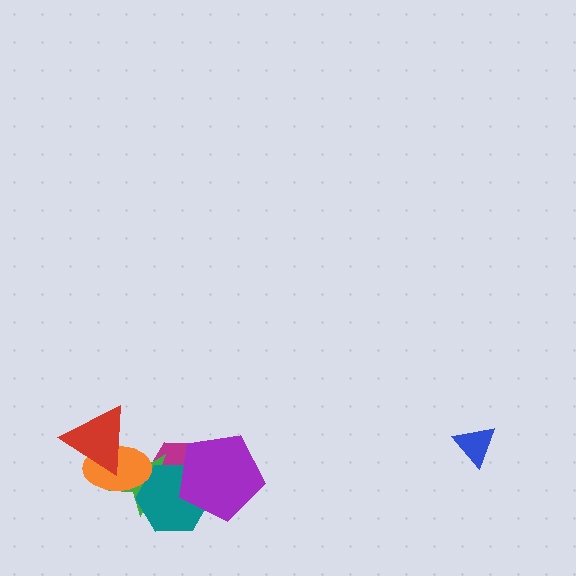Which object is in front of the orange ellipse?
The red triangle is in front of the orange ellipse.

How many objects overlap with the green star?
4 objects overlap with the green star.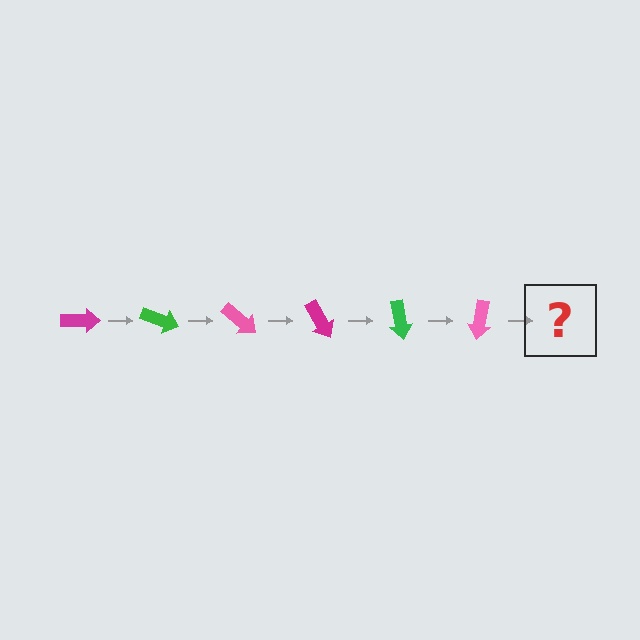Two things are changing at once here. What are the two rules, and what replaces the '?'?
The two rules are that it rotates 20 degrees each step and the color cycles through magenta, green, and pink. The '?' should be a magenta arrow, rotated 120 degrees from the start.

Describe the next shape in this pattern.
It should be a magenta arrow, rotated 120 degrees from the start.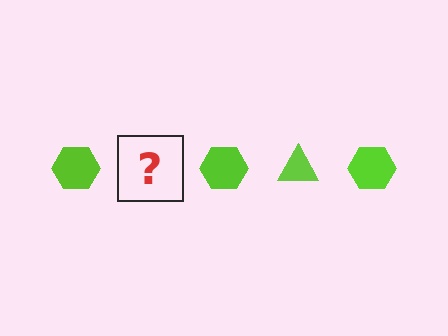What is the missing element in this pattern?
The missing element is a lime triangle.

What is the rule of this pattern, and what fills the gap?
The rule is that the pattern cycles through hexagon, triangle shapes in lime. The gap should be filled with a lime triangle.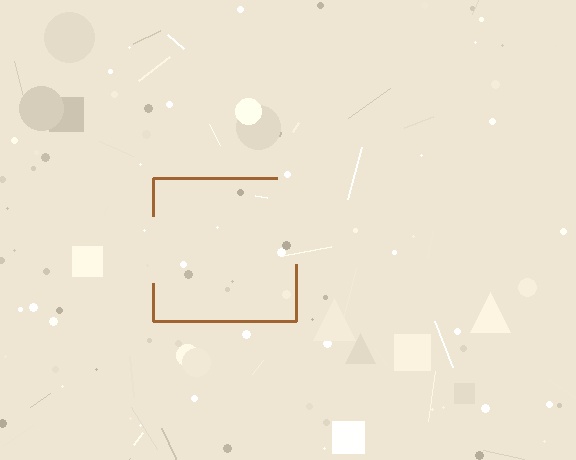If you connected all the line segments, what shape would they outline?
They would outline a square.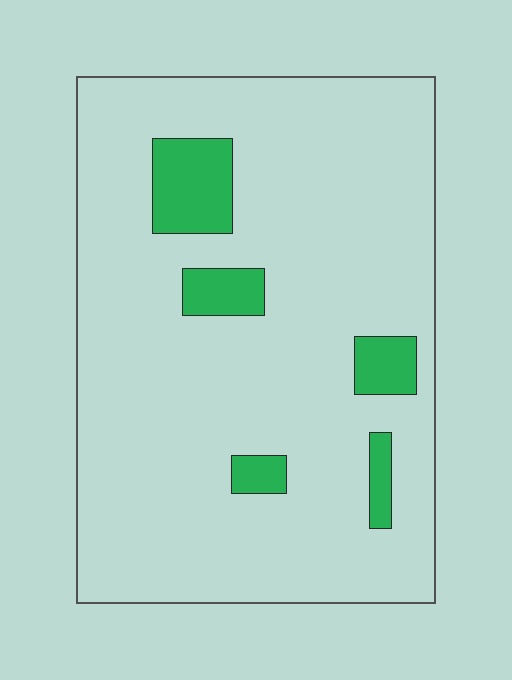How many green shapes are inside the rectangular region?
5.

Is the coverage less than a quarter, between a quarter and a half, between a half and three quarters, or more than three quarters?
Less than a quarter.